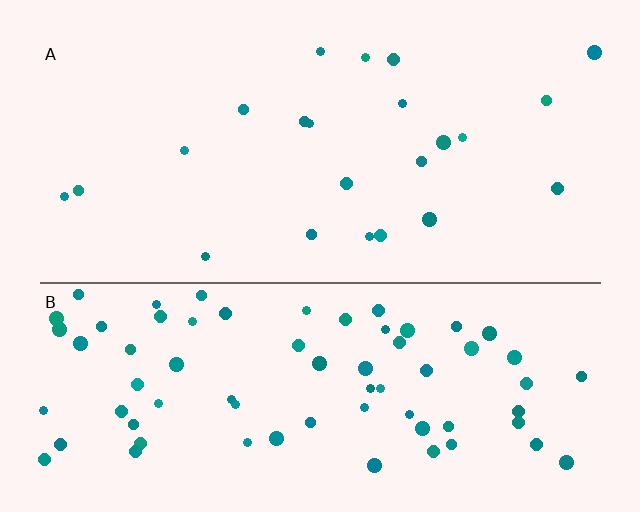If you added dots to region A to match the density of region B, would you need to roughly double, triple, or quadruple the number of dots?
Approximately triple.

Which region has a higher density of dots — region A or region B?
B (the bottom).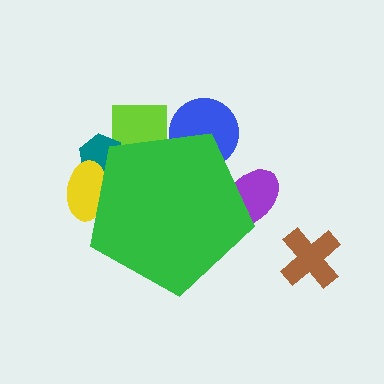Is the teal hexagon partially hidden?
Yes, the teal hexagon is partially hidden behind the green pentagon.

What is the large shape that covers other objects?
A green pentagon.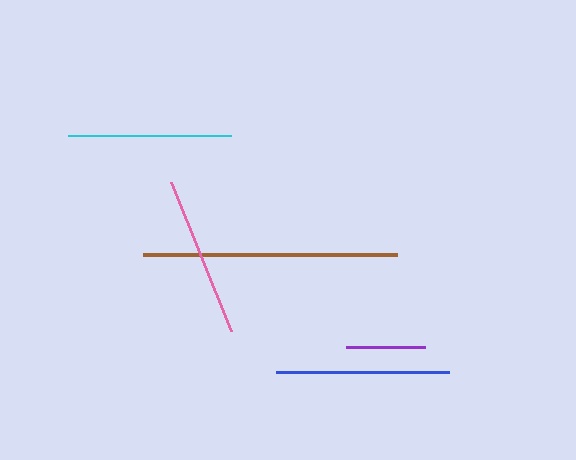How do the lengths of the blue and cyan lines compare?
The blue and cyan lines are approximately the same length.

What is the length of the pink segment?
The pink segment is approximately 160 pixels long.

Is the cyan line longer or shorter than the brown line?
The brown line is longer than the cyan line.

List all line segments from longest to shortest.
From longest to shortest: brown, blue, cyan, pink, purple.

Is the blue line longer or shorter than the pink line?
The blue line is longer than the pink line.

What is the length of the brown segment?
The brown segment is approximately 254 pixels long.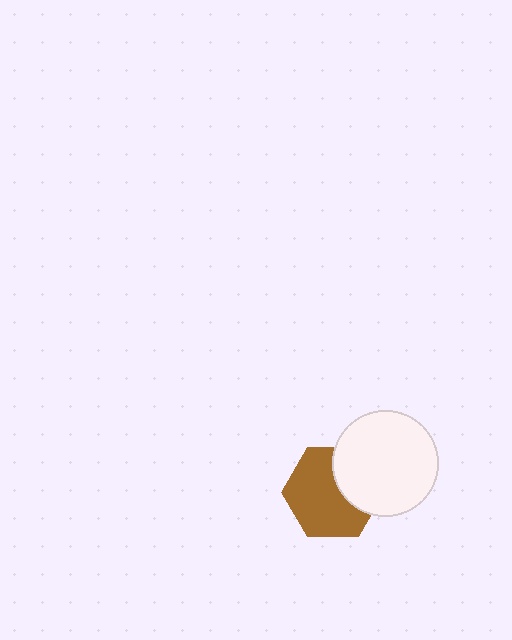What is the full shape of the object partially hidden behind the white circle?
The partially hidden object is a brown hexagon.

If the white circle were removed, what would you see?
You would see the complete brown hexagon.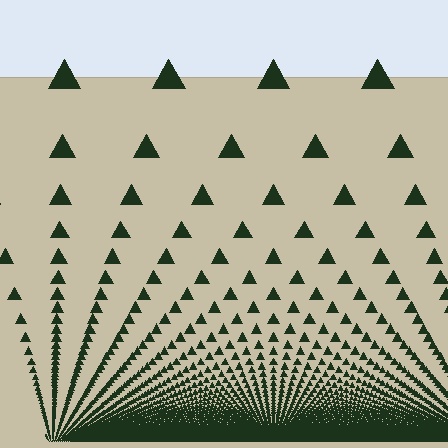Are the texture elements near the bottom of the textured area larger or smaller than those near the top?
Smaller. The gradient is inverted — elements near the bottom are smaller and denser.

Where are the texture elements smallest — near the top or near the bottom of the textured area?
Near the bottom.